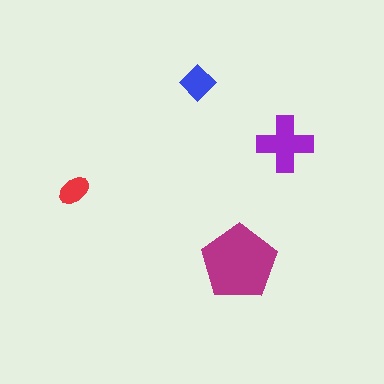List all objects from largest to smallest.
The magenta pentagon, the purple cross, the blue diamond, the red ellipse.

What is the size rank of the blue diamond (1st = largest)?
3rd.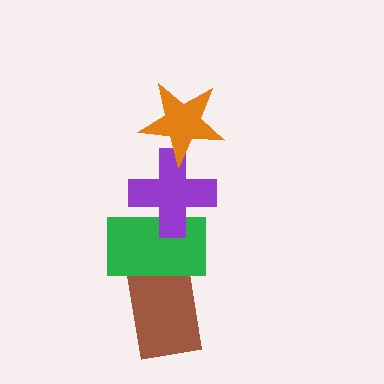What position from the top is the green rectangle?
The green rectangle is 3rd from the top.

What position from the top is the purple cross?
The purple cross is 2nd from the top.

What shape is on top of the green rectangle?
The purple cross is on top of the green rectangle.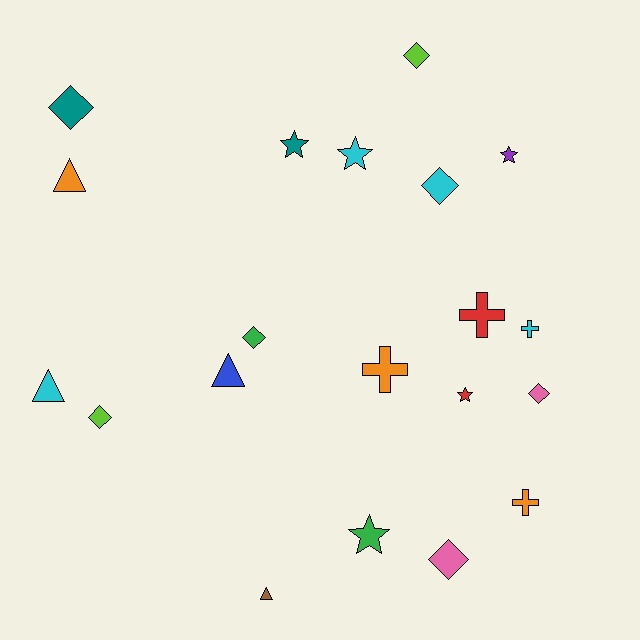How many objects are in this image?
There are 20 objects.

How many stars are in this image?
There are 5 stars.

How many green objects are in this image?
There are 2 green objects.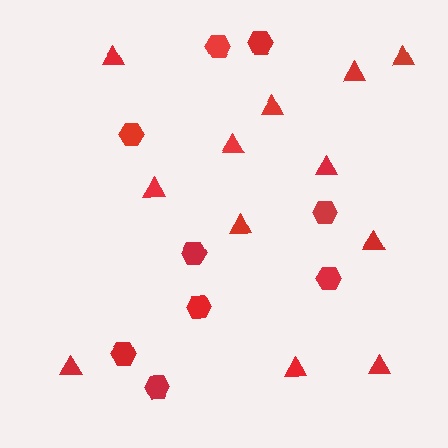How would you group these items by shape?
There are 2 groups: one group of triangles (12) and one group of hexagons (9).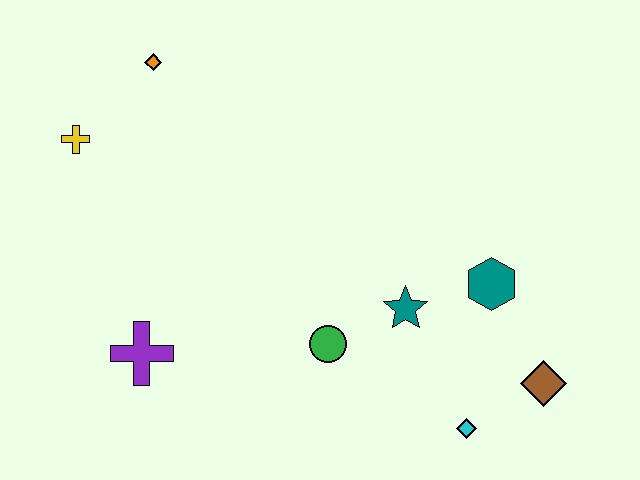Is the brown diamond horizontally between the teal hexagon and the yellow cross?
No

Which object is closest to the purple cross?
The green circle is closest to the purple cross.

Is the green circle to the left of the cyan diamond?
Yes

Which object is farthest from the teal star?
The yellow cross is farthest from the teal star.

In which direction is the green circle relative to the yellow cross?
The green circle is to the right of the yellow cross.